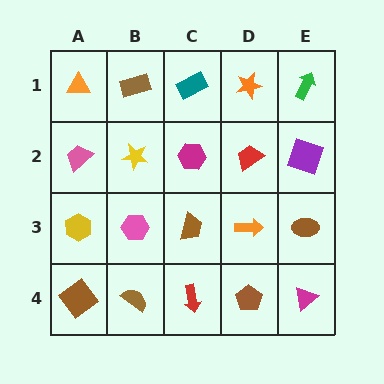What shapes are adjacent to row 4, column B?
A pink hexagon (row 3, column B), a brown diamond (row 4, column A), a red arrow (row 4, column C).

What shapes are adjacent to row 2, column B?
A brown rectangle (row 1, column B), a pink hexagon (row 3, column B), a pink trapezoid (row 2, column A), a magenta hexagon (row 2, column C).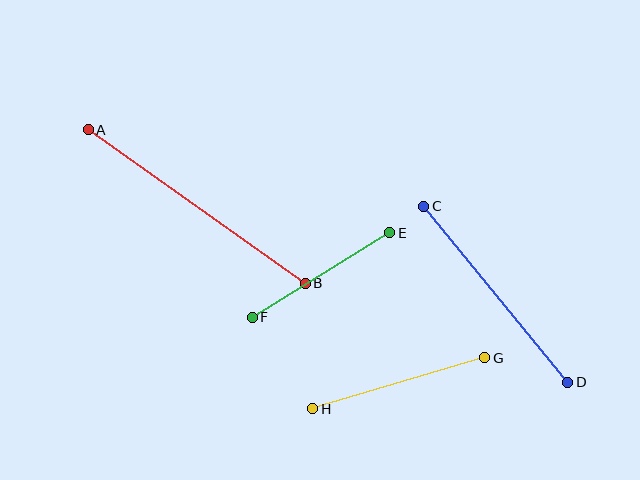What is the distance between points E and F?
The distance is approximately 161 pixels.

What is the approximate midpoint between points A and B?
The midpoint is at approximately (197, 206) pixels.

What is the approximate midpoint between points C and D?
The midpoint is at approximately (496, 294) pixels.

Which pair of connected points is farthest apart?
Points A and B are farthest apart.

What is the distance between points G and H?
The distance is approximately 179 pixels.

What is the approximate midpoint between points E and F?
The midpoint is at approximately (321, 275) pixels.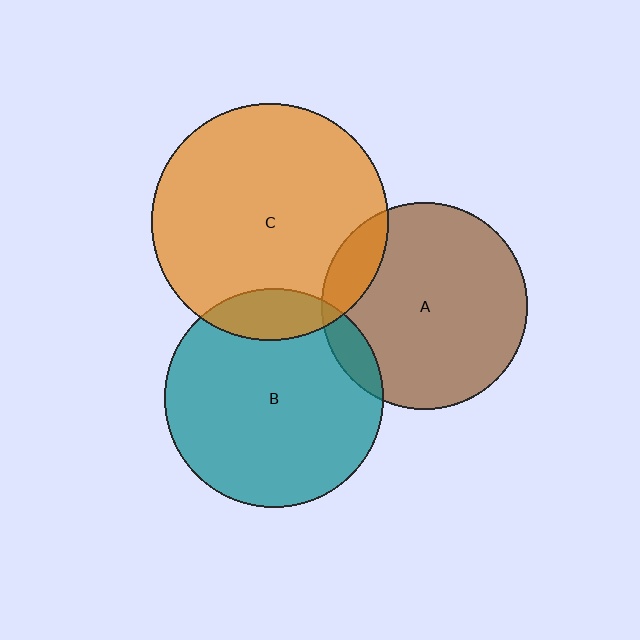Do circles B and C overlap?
Yes.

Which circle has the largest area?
Circle C (orange).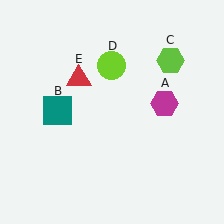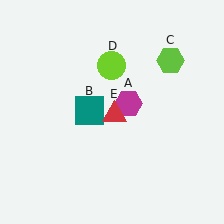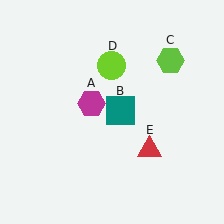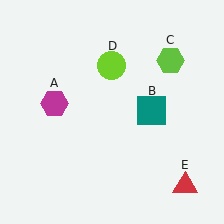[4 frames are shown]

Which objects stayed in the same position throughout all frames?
Lime hexagon (object C) and lime circle (object D) remained stationary.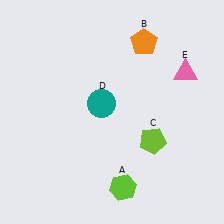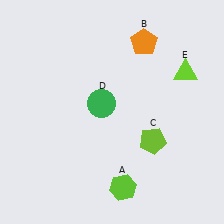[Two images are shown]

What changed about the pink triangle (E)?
In Image 1, E is pink. In Image 2, it changed to lime.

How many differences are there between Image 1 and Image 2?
There are 2 differences between the two images.